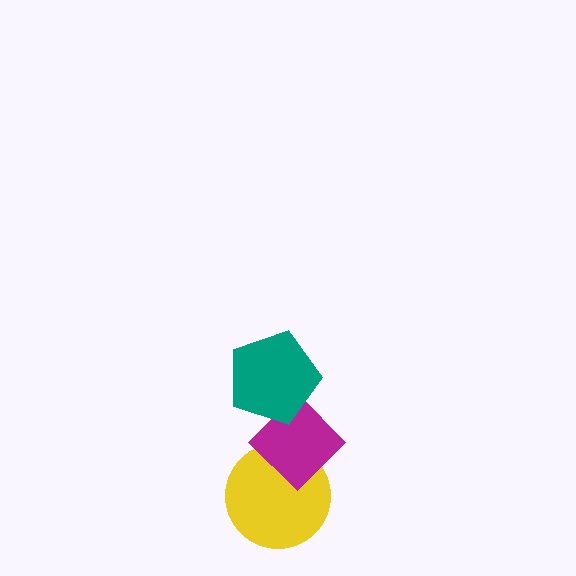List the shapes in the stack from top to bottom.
From top to bottom: the teal pentagon, the magenta diamond, the yellow circle.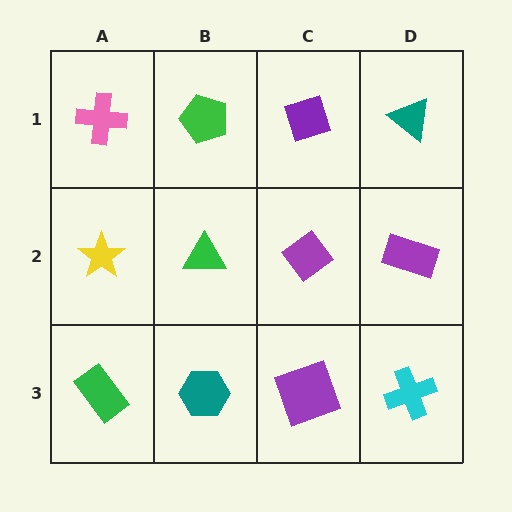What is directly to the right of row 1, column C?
A teal triangle.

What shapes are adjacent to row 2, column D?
A teal triangle (row 1, column D), a cyan cross (row 3, column D), a purple diamond (row 2, column C).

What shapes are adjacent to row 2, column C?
A purple diamond (row 1, column C), a purple square (row 3, column C), a green triangle (row 2, column B), a purple rectangle (row 2, column D).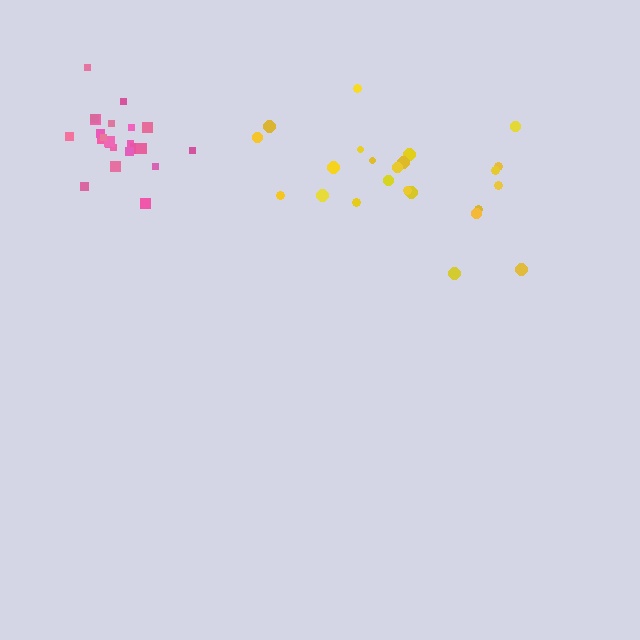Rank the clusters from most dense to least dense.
pink, yellow.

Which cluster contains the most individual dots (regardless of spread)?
Yellow (23).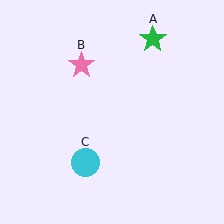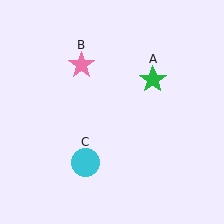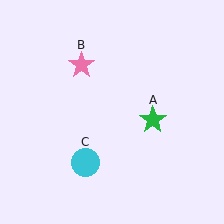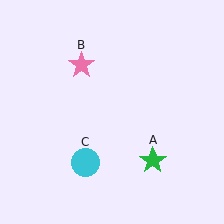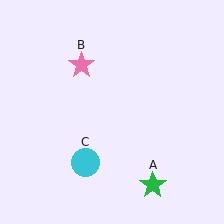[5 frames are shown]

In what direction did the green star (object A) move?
The green star (object A) moved down.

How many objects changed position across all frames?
1 object changed position: green star (object A).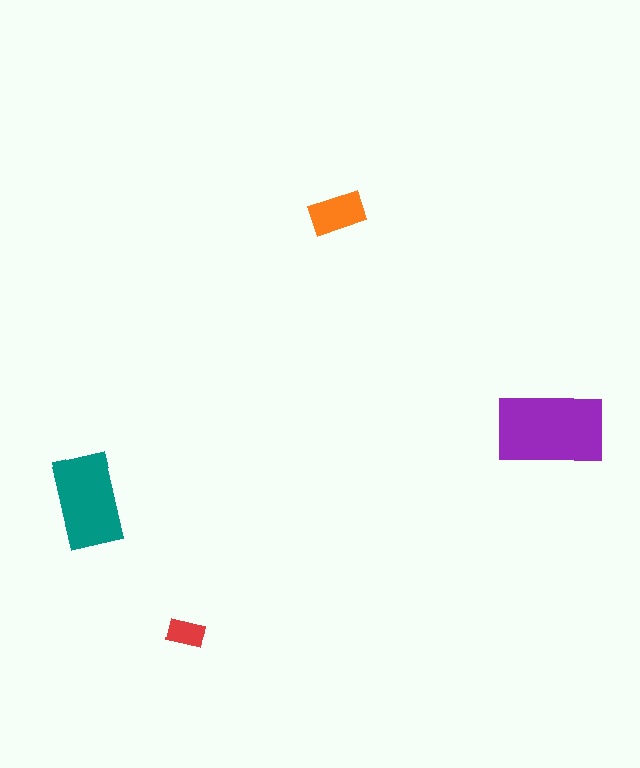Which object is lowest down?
The red rectangle is bottommost.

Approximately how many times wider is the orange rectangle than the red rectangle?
About 1.5 times wider.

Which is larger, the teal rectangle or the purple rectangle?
The purple one.